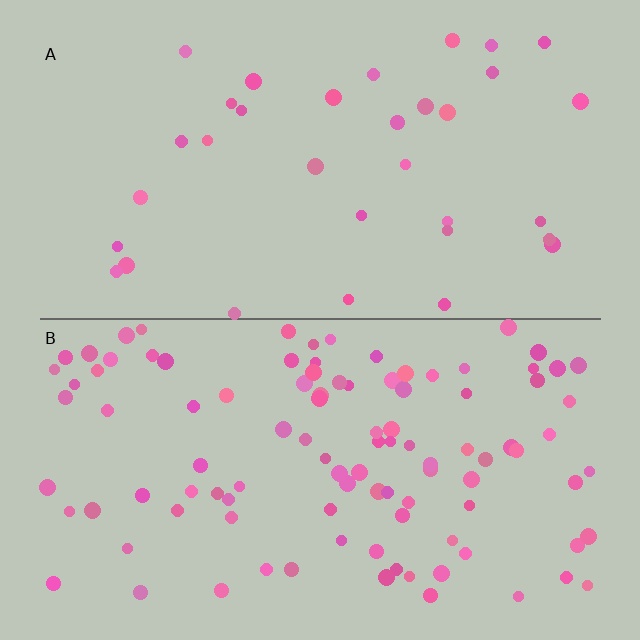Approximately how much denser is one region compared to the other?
Approximately 3.1× — region B over region A.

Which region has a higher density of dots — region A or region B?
B (the bottom).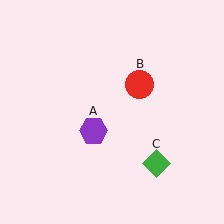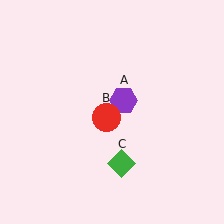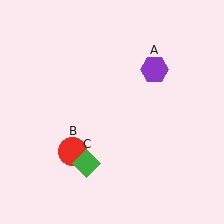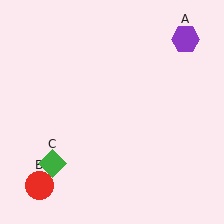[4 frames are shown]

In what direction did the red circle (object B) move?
The red circle (object B) moved down and to the left.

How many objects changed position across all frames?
3 objects changed position: purple hexagon (object A), red circle (object B), green diamond (object C).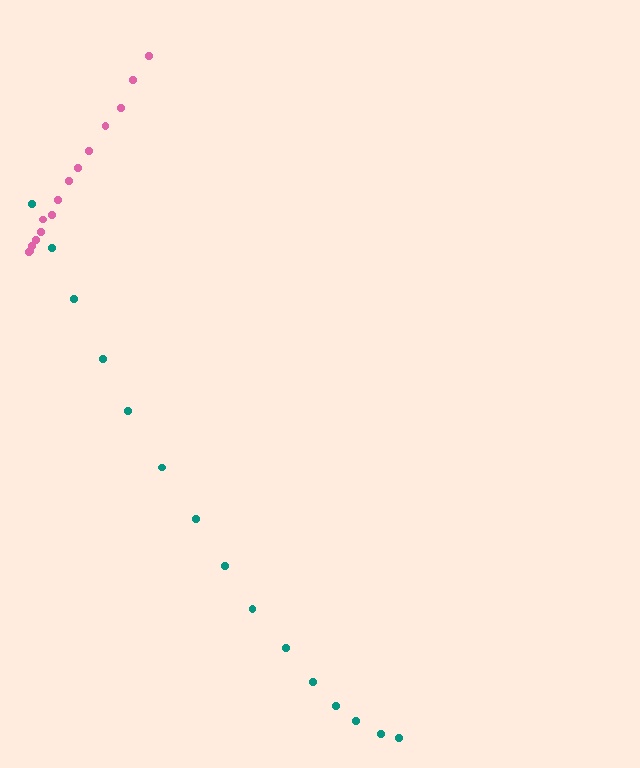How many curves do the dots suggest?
There are 2 distinct paths.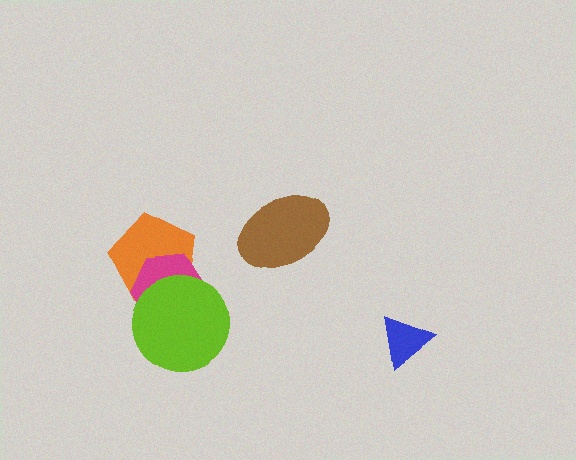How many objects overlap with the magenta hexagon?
2 objects overlap with the magenta hexagon.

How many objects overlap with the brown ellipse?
0 objects overlap with the brown ellipse.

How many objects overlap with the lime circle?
2 objects overlap with the lime circle.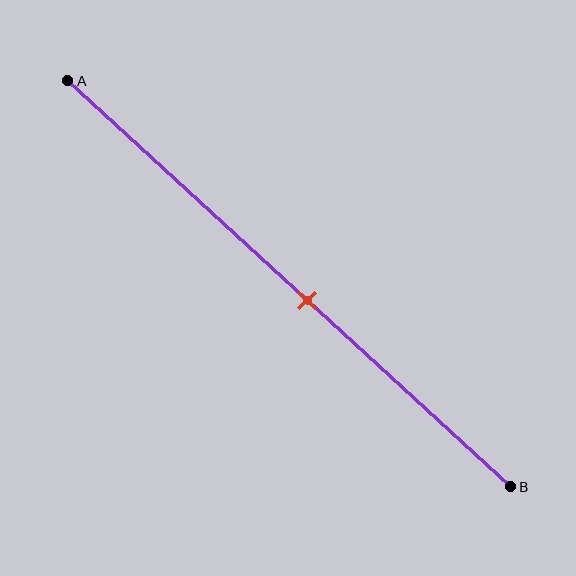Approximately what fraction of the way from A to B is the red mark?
The red mark is approximately 55% of the way from A to B.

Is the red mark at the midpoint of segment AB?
No, the mark is at about 55% from A, not at the 50% midpoint.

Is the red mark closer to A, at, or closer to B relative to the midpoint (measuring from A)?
The red mark is closer to point B than the midpoint of segment AB.